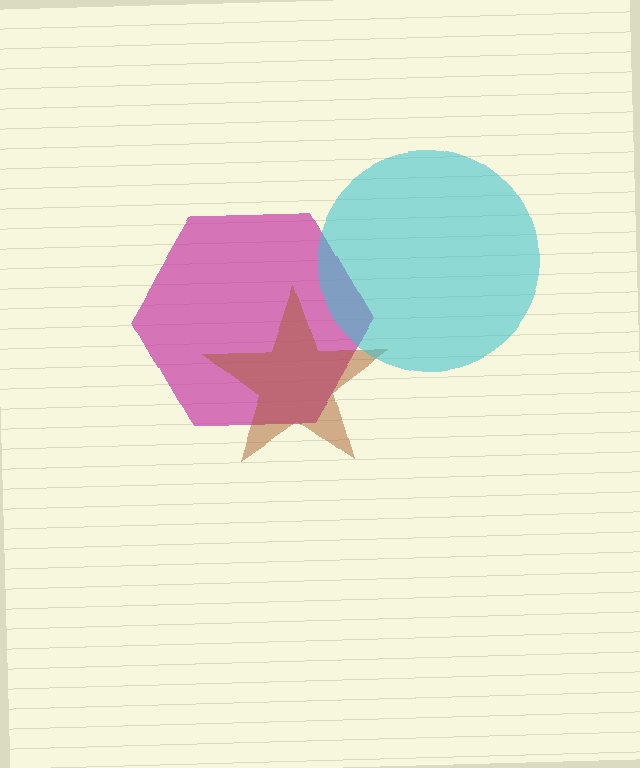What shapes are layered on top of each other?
The layered shapes are: a magenta hexagon, a brown star, a cyan circle.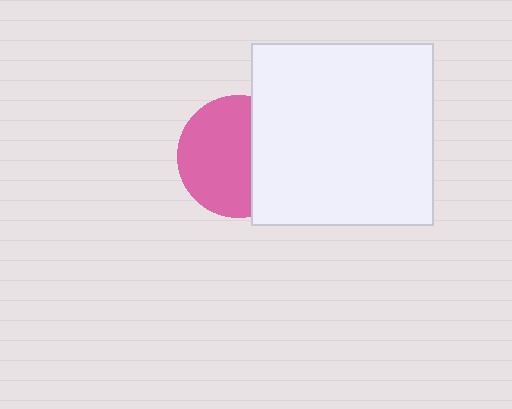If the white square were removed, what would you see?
You would see the complete pink circle.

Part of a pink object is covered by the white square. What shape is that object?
It is a circle.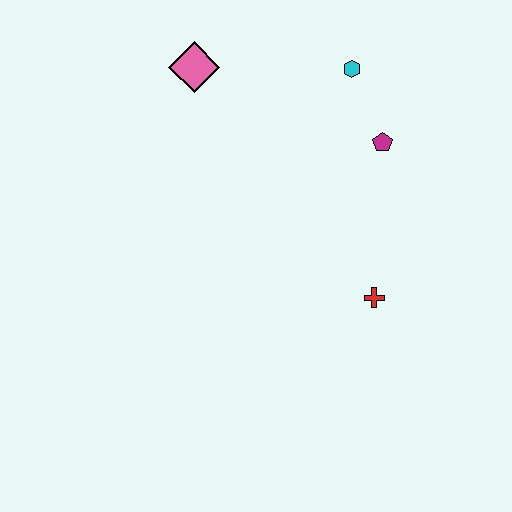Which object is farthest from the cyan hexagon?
The red cross is farthest from the cyan hexagon.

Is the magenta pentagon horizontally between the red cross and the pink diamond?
No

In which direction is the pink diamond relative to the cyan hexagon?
The pink diamond is to the left of the cyan hexagon.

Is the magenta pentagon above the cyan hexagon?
No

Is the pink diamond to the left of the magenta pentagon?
Yes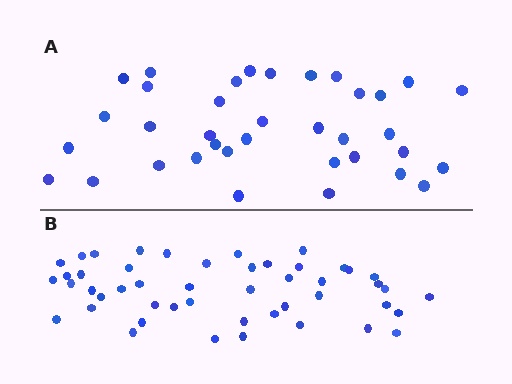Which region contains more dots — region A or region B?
Region B (the bottom region) has more dots.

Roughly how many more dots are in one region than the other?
Region B has roughly 12 or so more dots than region A.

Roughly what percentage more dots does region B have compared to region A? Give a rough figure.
About 35% more.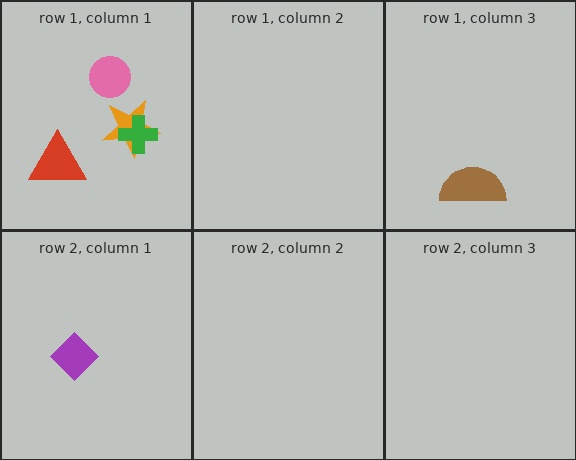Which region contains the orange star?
The row 1, column 1 region.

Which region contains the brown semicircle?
The row 1, column 3 region.